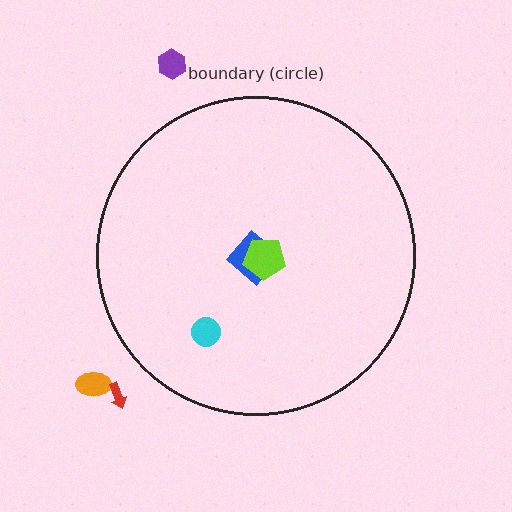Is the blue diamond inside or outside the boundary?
Inside.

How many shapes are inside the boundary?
3 inside, 3 outside.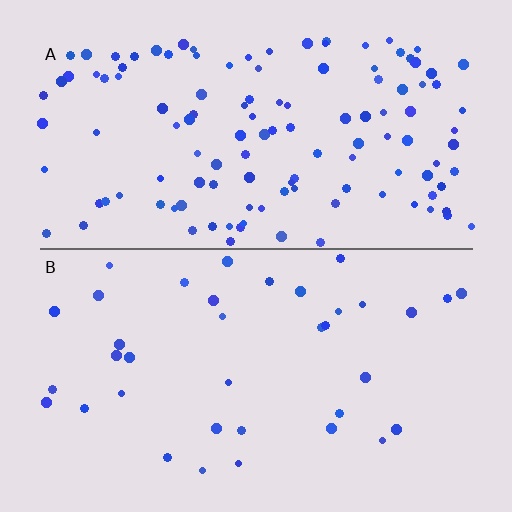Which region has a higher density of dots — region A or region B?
A (the top).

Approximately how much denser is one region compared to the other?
Approximately 3.4× — region A over region B.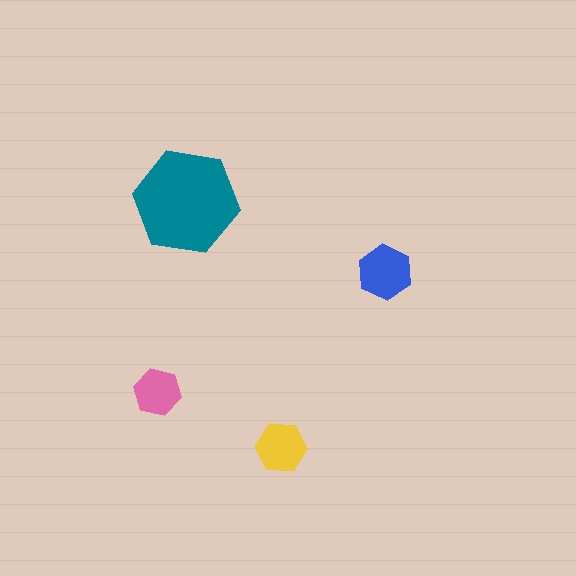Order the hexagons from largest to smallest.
the teal one, the blue one, the yellow one, the pink one.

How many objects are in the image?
There are 4 objects in the image.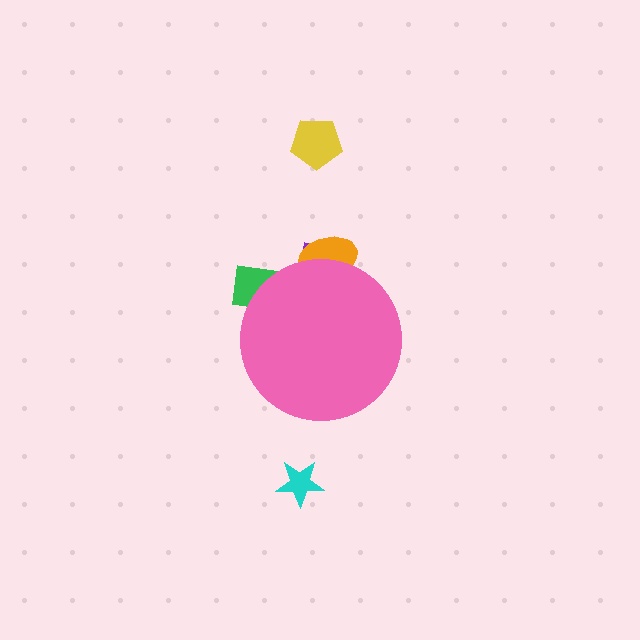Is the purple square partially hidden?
Yes, the purple square is partially hidden behind the pink circle.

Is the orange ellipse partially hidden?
Yes, the orange ellipse is partially hidden behind the pink circle.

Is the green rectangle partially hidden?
Yes, the green rectangle is partially hidden behind the pink circle.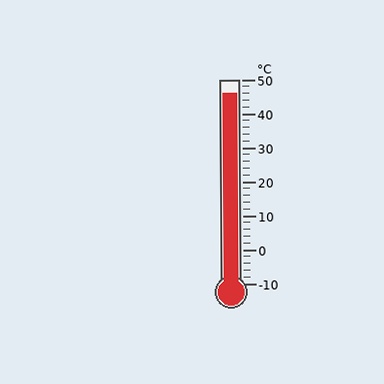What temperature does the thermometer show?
The thermometer shows approximately 46°C.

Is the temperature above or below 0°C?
The temperature is above 0°C.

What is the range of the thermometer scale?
The thermometer scale ranges from -10°C to 50°C.